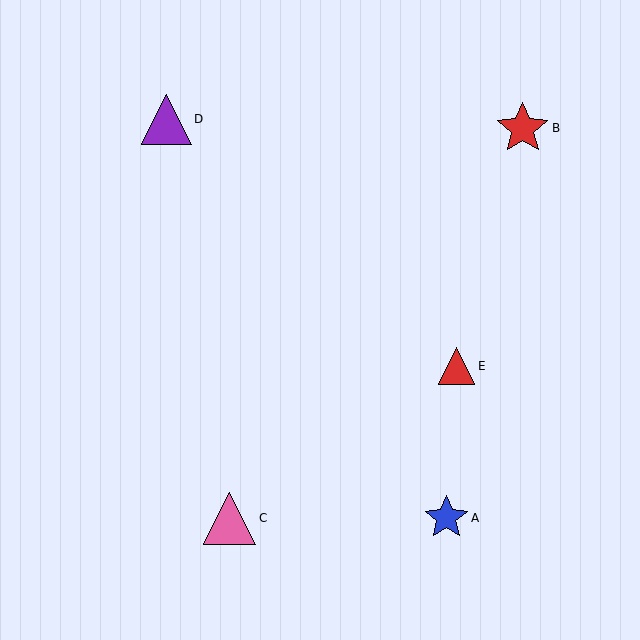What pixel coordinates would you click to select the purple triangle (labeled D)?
Click at (166, 119) to select the purple triangle D.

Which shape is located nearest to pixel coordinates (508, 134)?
The red star (labeled B) at (523, 128) is nearest to that location.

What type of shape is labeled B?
Shape B is a red star.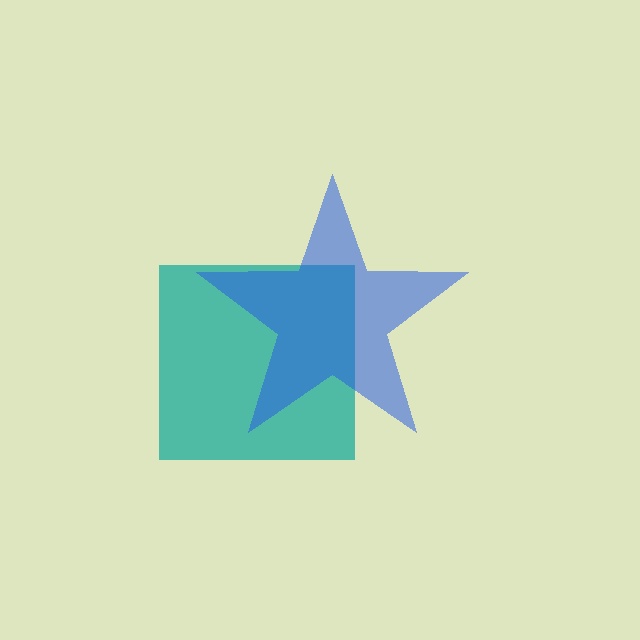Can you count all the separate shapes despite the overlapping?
Yes, there are 2 separate shapes.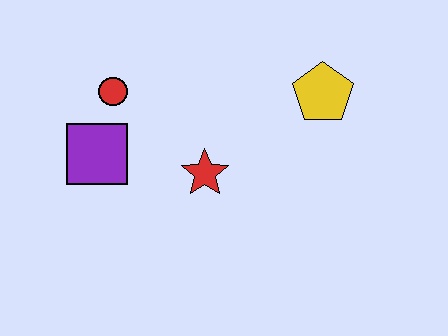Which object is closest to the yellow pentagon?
The red star is closest to the yellow pentagon.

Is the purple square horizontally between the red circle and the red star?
No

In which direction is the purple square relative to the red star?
The purple square is to the left of the red star.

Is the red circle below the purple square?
No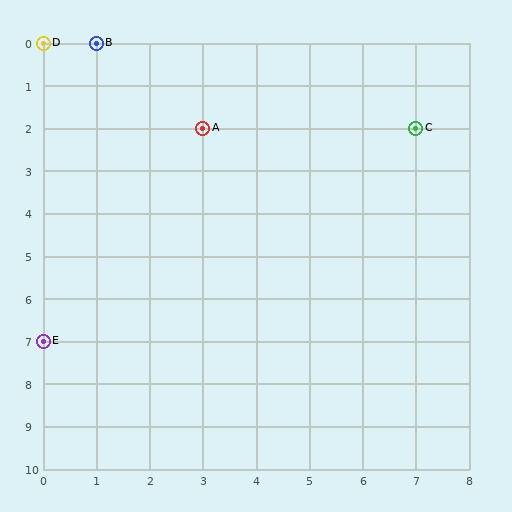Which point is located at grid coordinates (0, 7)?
Point E is at (0, 7).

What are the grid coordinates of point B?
Point B is at grid coordinates (1, 0).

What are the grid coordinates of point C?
Point C is at grid coordinates (7, 2).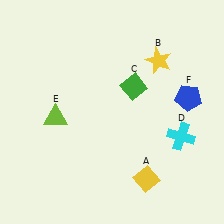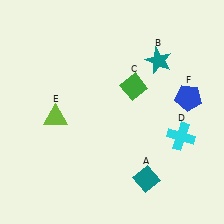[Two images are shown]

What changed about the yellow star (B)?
In Image 1, B is yellow. In Image 2, it changed to teal.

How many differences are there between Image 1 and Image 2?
There are 2 differences between the two images.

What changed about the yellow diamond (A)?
In Image 1, A is yellow. In Image 2, it changed to teal.